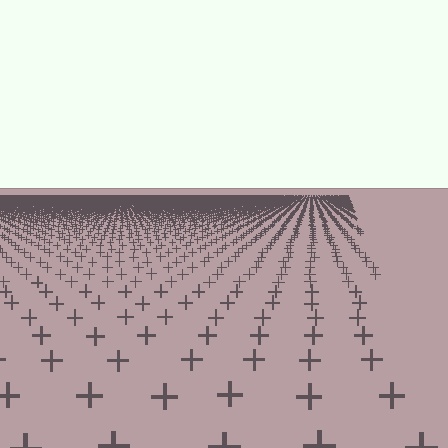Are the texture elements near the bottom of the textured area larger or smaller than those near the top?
Larger. Near the bottom, elements are closer to the viewer and appear at a bigger on-screen size.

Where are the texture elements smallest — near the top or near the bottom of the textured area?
Near the top.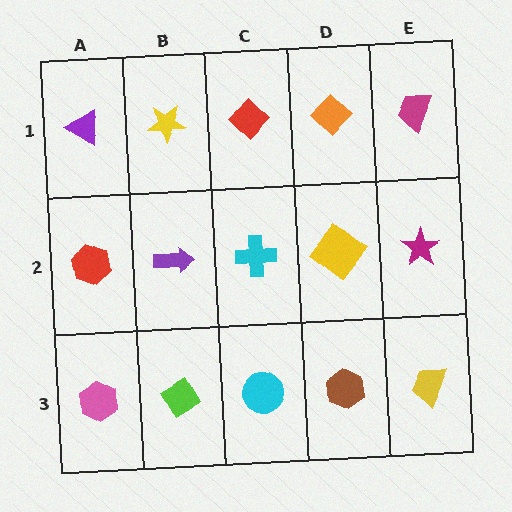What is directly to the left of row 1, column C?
A yellow star.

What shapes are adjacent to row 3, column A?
A red hexagon (row 2, column A), a lime diamond (row 3, column B).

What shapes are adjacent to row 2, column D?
An orange diamond (row 1, column D), a brown hexagon (row 3, column D), a cyan cross (row 2, column C), a magenta star (row 2, column E).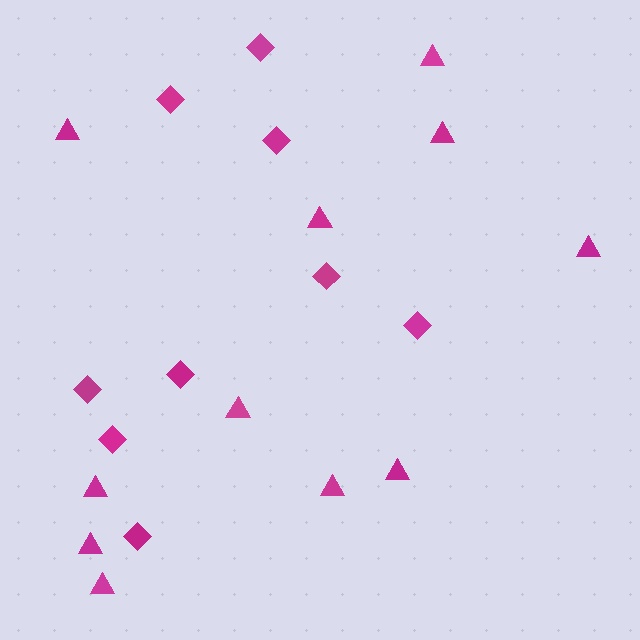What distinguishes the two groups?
There are 2 groups: one group of triangles (11) and one group of diamonds (9).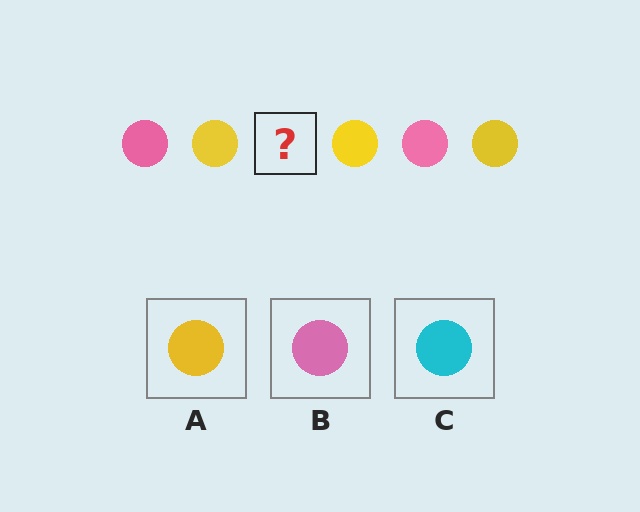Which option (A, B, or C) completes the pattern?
B.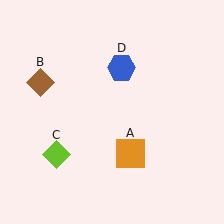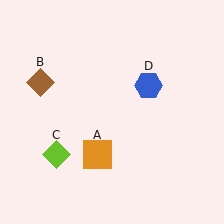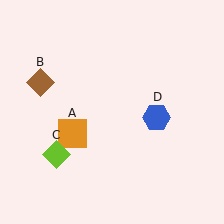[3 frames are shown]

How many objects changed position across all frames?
2 objects changed position: orange square (object A), blue hexagon (object D).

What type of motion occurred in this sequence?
The orange square (object A), blue hexagon (object D) rotated clockwise around the center of the scene.